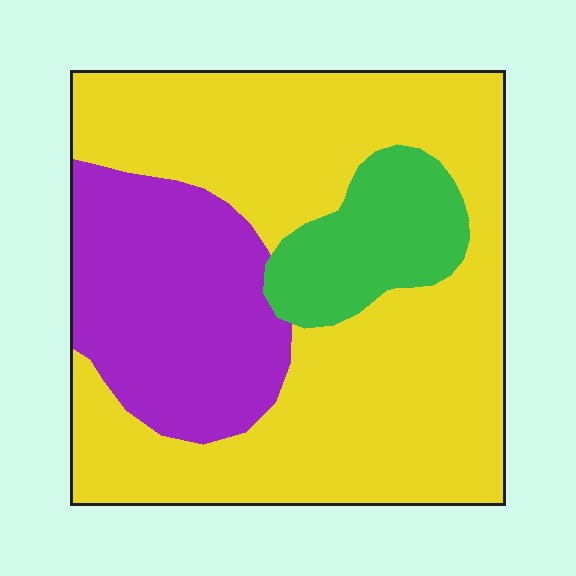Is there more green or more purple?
Purple.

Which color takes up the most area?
Yellow, at roughly 65%.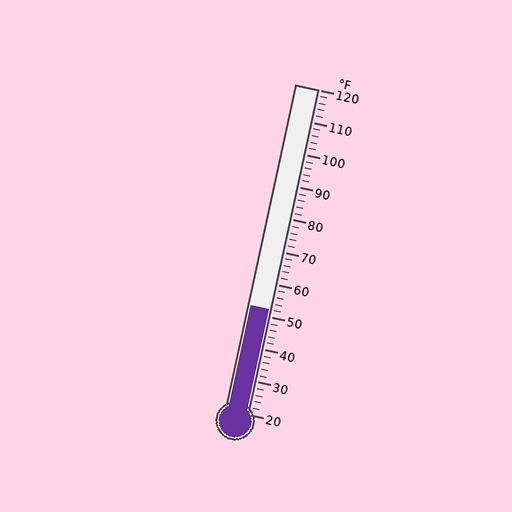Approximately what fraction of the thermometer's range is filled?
The thermometer is filled to approximately 30% of its range.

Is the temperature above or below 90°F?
The temperature is below 90°F.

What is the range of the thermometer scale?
The thermometer scale ranges from 20°F to 120°F.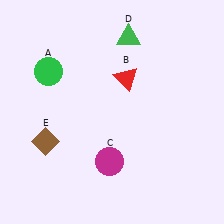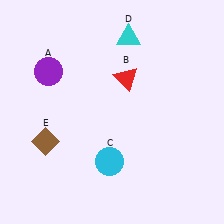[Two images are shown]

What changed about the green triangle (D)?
In Image 1, D is green. In Image 2, it changed to cyan.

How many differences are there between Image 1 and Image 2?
There are 3 differences between the two images.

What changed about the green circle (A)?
In Image 1, A is green. In Image 2, it changed to purple.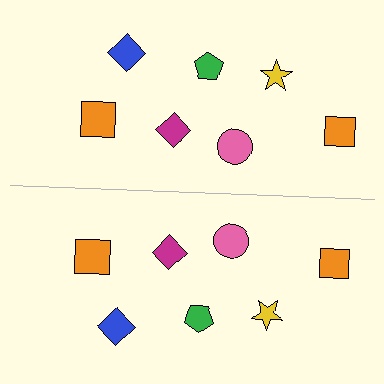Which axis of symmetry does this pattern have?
The pattern has a horizontal axis of symmetry running through the center of the image.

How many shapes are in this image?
There are 14 shapes in this image.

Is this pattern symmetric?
Yes, this pattern has bilateral (reflection) symmetry.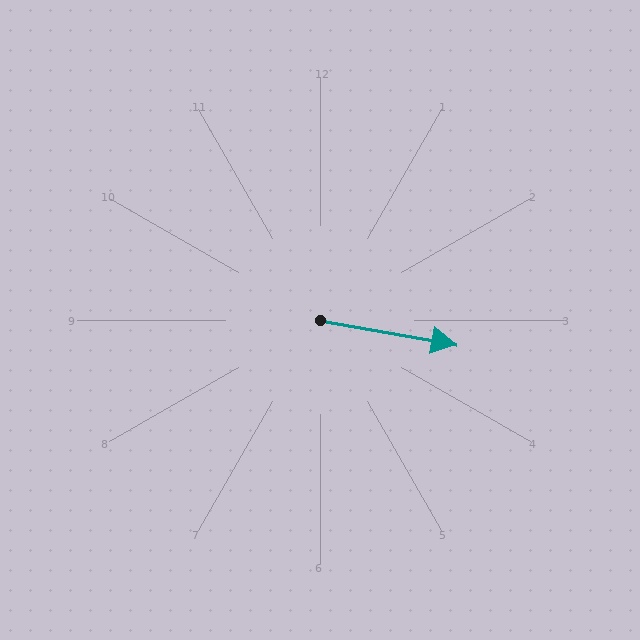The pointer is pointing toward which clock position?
Roughly 3 o'clock.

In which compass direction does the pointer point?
East.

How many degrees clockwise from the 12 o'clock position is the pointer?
Approximately 100 degrees.